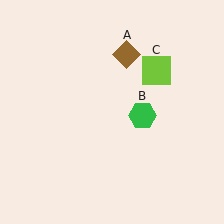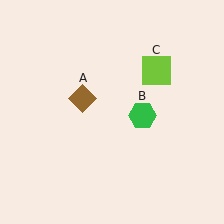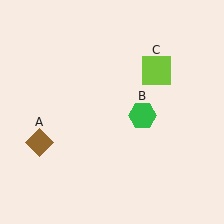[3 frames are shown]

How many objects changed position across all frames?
1 object changed position: brown diamond (object A).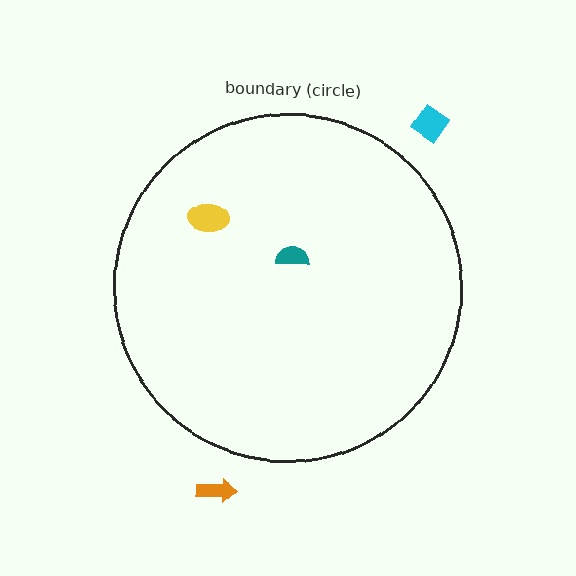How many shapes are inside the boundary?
2 inside, 2 outside.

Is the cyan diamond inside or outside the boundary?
Outside.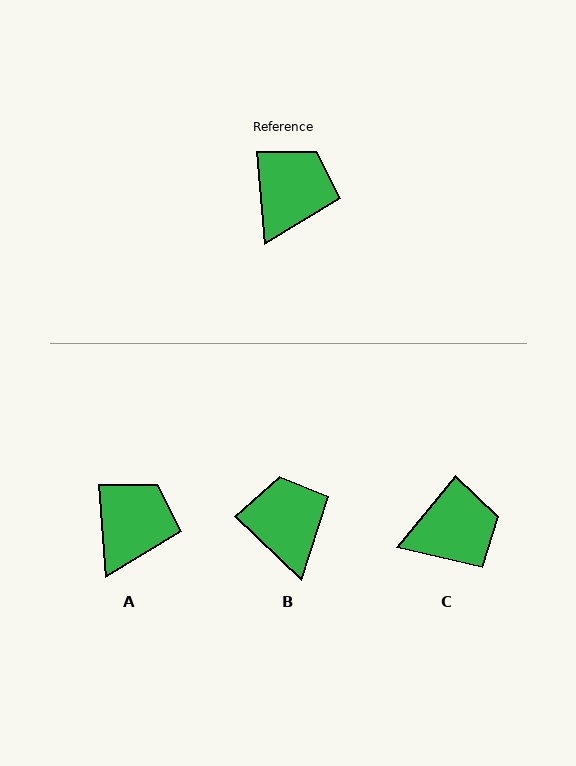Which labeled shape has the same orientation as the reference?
A.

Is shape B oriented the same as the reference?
No, it is off by about 42 degrees.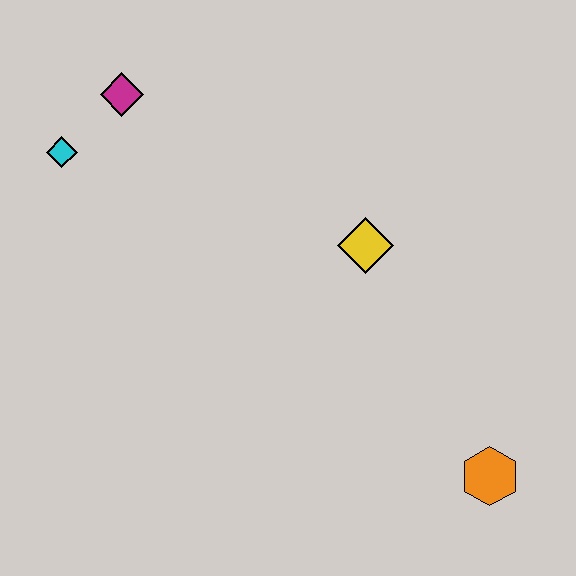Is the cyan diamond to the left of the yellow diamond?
Yes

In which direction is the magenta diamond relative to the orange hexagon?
The magenta diamond is above the orange hexagon.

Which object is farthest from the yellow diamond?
The cyan diamond is farthest from the yellow diamond.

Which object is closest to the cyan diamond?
The magenta diamond is closest to the cyan diamond.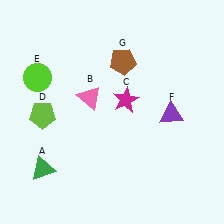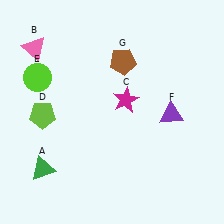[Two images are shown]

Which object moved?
The pink triangle (B) moved left.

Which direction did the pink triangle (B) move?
The pink triangle (B) moved left.